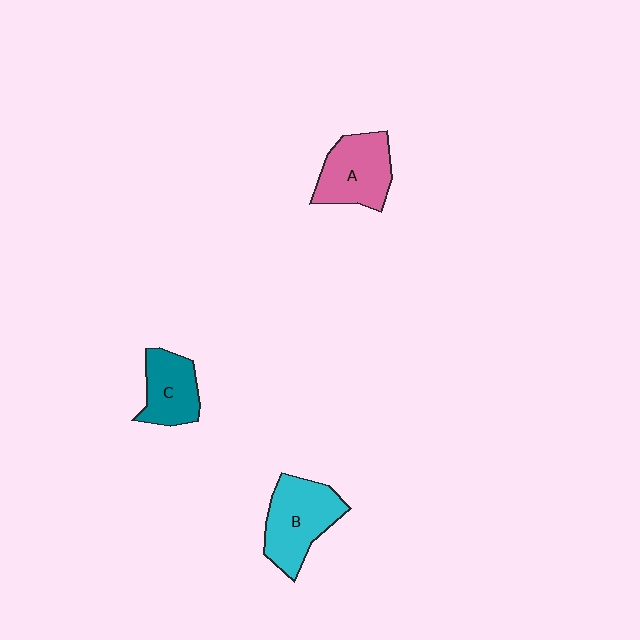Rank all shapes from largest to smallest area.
From largest to smallest: B (cyan), A (pink), C (teal).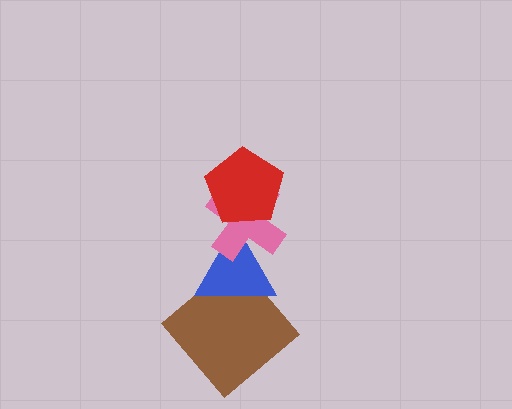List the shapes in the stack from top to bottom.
From top to bottom: the red pentagon, the pink cross, the blue triangle, the brown diamond.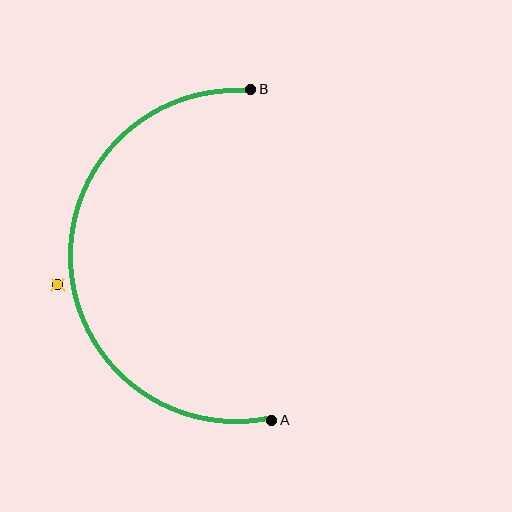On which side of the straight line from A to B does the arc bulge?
The arc bulges to the left of the straight line connecting A and B.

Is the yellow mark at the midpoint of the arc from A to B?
No — the yellow mark does not lie on the arc at all. It sits slightly outside the curve.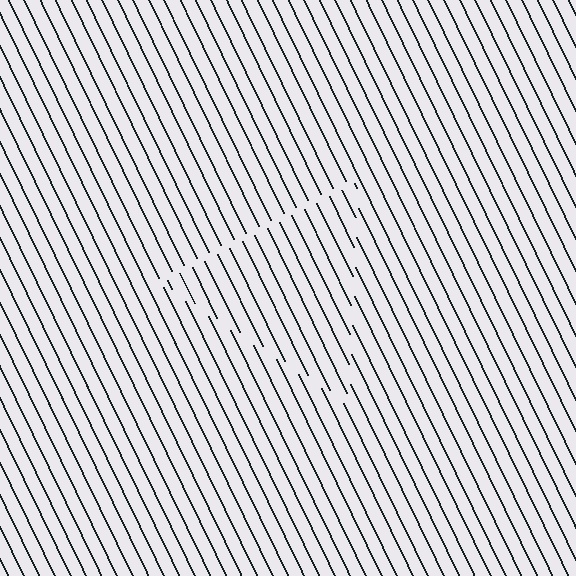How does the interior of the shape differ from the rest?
The interior of the shape contains the same grating, shifted by half a period — the contour is defined by the phase discontinuity where line-ends from the inner and outer gratings abut.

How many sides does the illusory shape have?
3 sides — the line-ends trace a triangle.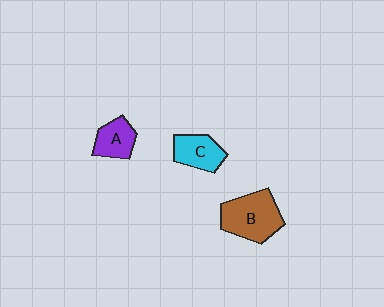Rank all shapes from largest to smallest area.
From largest to smallest: B (brown), C (cyan), A (purple).